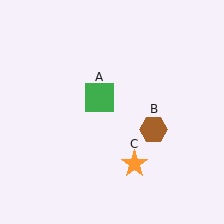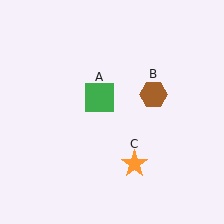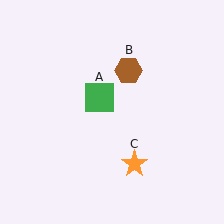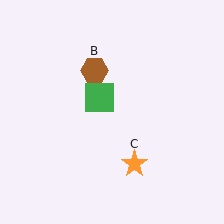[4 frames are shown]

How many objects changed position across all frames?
1 object changed position: brown hexagon (object B).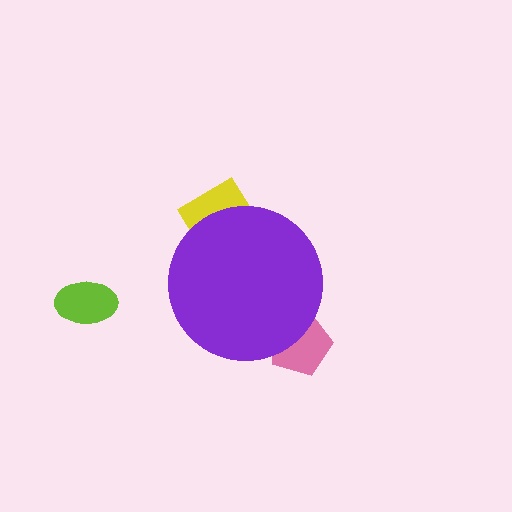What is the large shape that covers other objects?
A purple circle.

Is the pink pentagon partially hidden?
Yes, the pink pentagon is partially hidden behind the purple circle.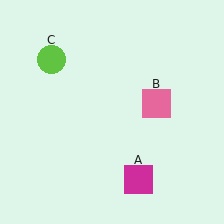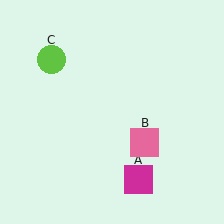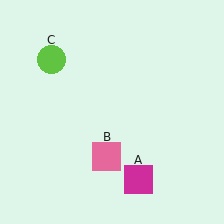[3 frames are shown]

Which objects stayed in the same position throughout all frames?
Magenta square (object A) and lime circle (object C) remained stationary.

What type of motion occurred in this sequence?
The pink square (object B) rotated clockwise around the center of the scene.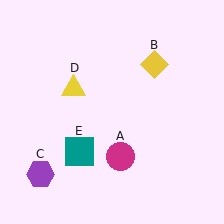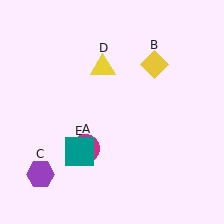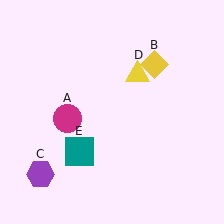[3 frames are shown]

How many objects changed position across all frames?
2 objects changed position: magenta circle (object A), yellow triangle (object D).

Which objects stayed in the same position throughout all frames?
Yellow diamond (object B) and purple hexagon (object C) and teal square (object E) remained stationary.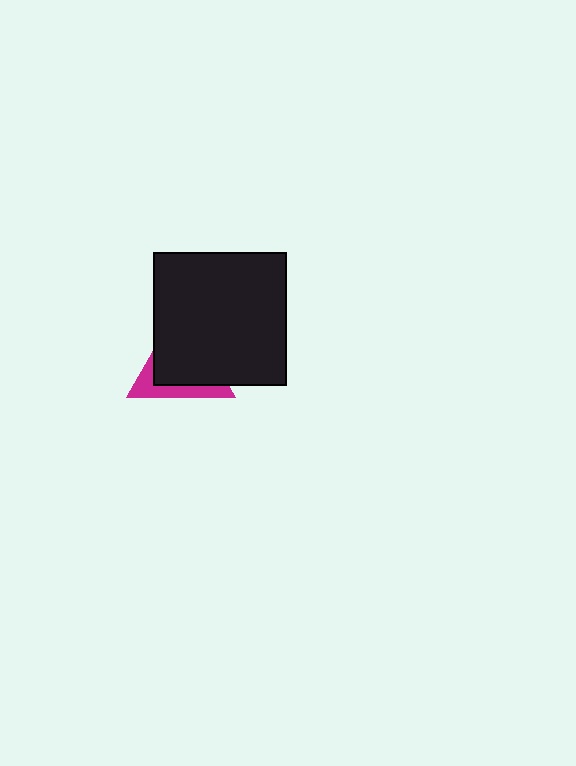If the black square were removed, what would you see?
You would see the complete magenta triangle.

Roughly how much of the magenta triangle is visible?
A small part of it is visible (roughly 31%).